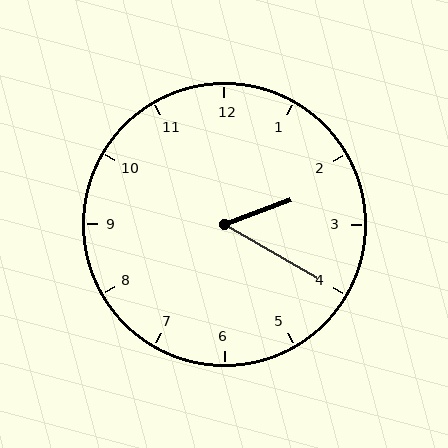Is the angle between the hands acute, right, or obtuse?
It is acute.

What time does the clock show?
2:20.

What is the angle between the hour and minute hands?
Approximately 50 degrees.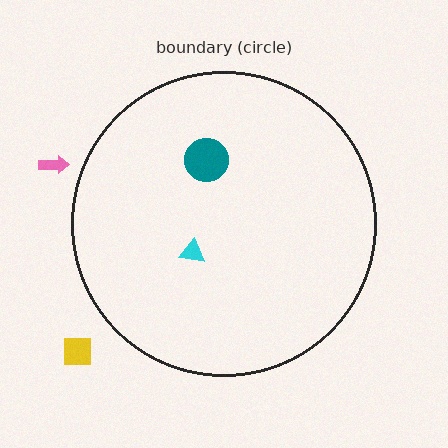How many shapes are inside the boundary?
2 inside, 2 outside.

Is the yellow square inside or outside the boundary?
Outside.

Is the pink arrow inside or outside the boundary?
Outside.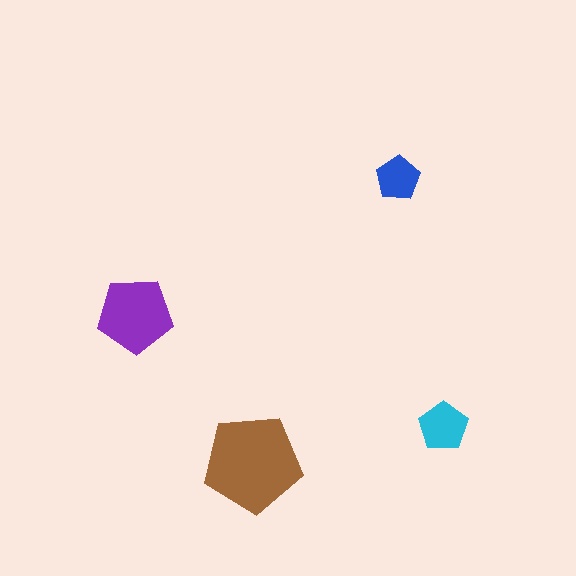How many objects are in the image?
There are 4 objects in the image.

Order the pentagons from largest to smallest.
the brown one, the purple one, the cyan one, the blue one.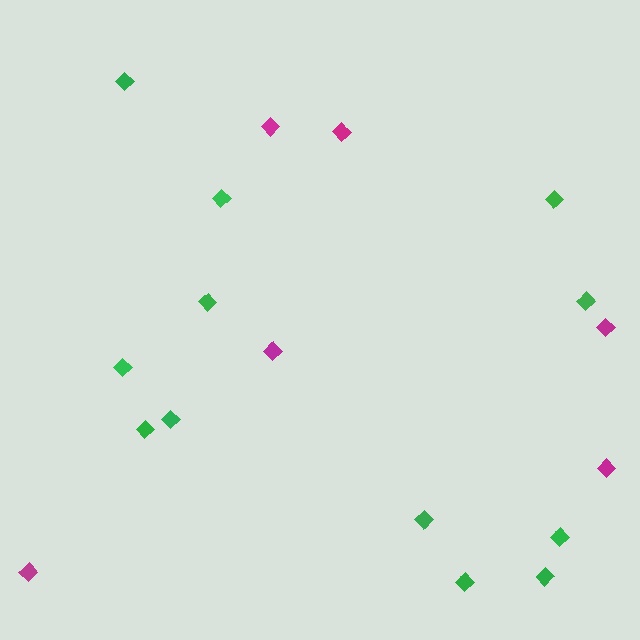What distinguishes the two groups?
There are 2 groups: one group of magenta diamonds (6) and one group of green diamonds (12).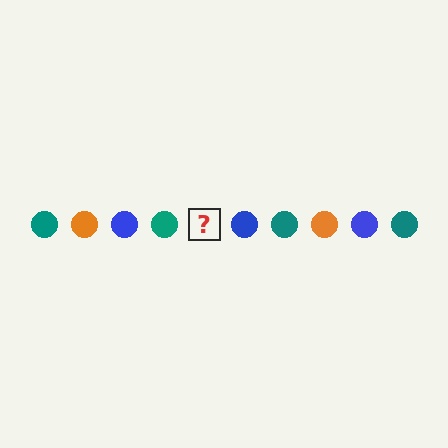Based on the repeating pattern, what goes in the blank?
The blank should be an orange circle.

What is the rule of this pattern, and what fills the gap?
The rule is that the pattern cycles through teal, orange, blue circles. The gap should be filled with an orange circle.